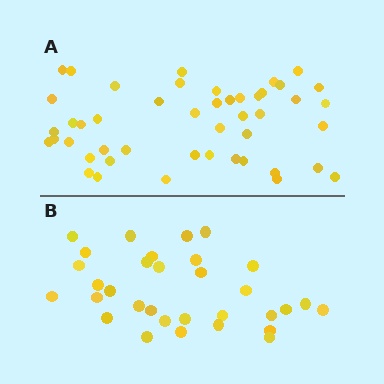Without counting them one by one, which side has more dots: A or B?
Region A (the top region) has more dots.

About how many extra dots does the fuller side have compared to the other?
Region A has approximately 15 more dots than region B.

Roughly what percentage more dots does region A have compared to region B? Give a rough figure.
About 45% more.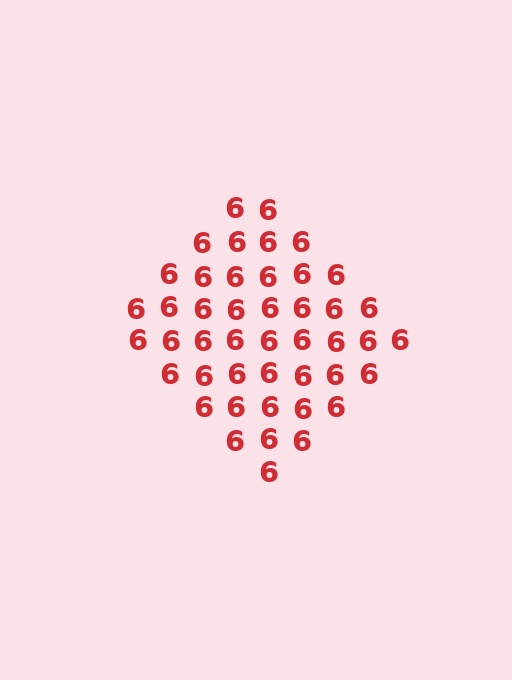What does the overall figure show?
The overall figure shows a diamond.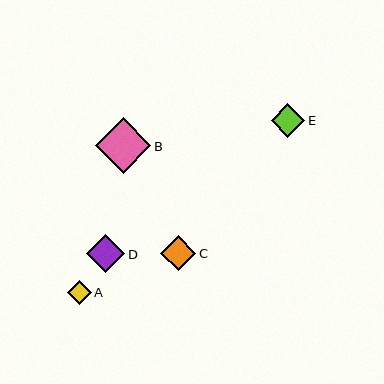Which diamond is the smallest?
Diamond A is the smallest with a size of approximately 24 pixels.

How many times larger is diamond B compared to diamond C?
Diamond B is approximately 1.6 times the size of diamond C.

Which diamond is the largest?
Diamond B is the largest with a size of approximately 55 pixels.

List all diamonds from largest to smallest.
From largest to smallest: B, D, C, E, A.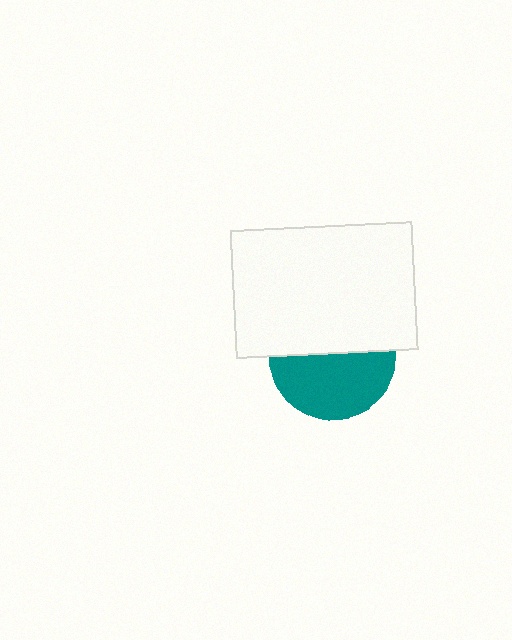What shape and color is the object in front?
The object in front is a white rectangle.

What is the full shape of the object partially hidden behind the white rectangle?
The partially hidden object is a teal circle.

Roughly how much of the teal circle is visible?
About half of it is visible (roughly 53%).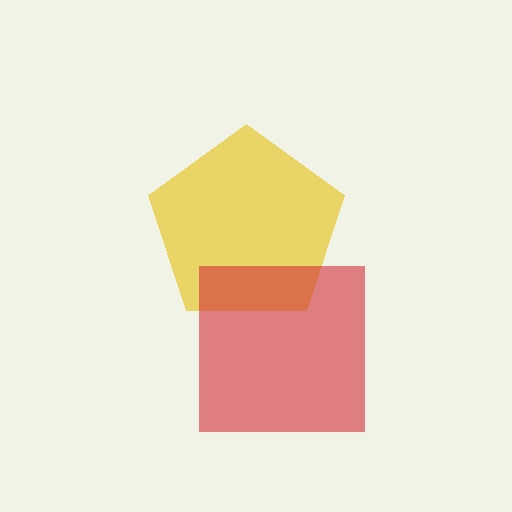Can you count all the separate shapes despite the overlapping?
Yes, there are 2 separate shapes.